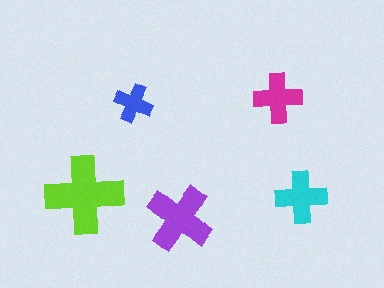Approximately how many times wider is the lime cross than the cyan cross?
About 1.5 times wider.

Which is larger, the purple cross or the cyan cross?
The purple one.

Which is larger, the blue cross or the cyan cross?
The cyan one.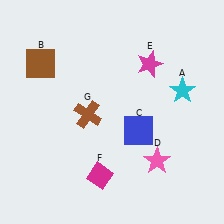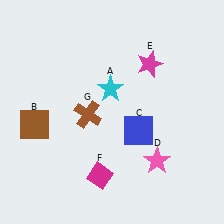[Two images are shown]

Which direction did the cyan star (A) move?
The cyan star (A) moved left.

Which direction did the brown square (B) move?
The brown square (B) moved down.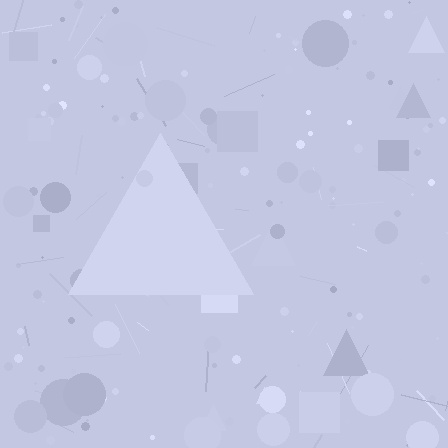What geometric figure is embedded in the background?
A triangle is embedded in the background.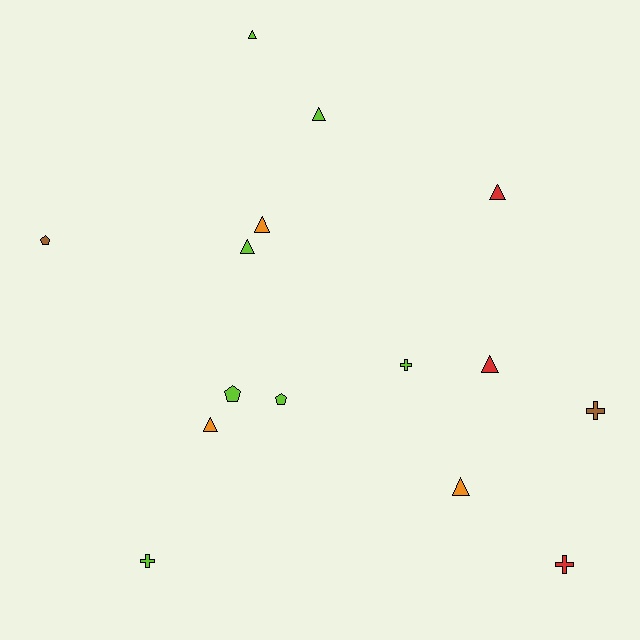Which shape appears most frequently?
Triangle, with 8 objects.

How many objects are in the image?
There are 15 objects.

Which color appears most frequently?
Lime, with 7 objects.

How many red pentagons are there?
There are no red pentagons.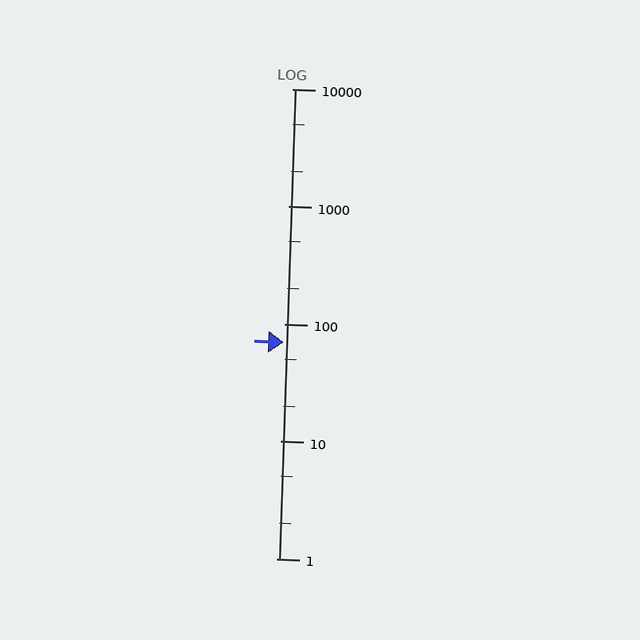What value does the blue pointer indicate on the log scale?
The pointer indicates approximately 70.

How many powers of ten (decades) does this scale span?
The scale spans 4 decades, from 1 to 10000.